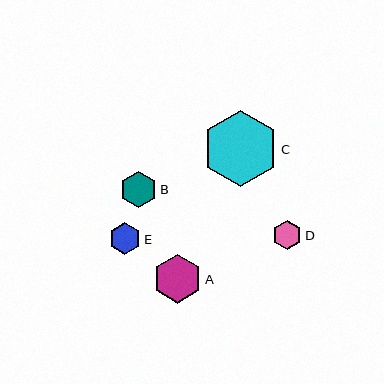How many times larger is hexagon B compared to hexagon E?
Hexagon B is approximately 1.1 times the size of hexagon E.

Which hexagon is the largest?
Hexagon C is the largest with a size of approximately 77 pixels.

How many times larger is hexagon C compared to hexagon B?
Hexagon C is approximately 2.1 times the size of hexagon B.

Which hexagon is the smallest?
Hexagon D is the smallest with a size of approximately 29 pixels.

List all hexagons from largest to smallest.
From largest to smallest: C, A, B, E, D.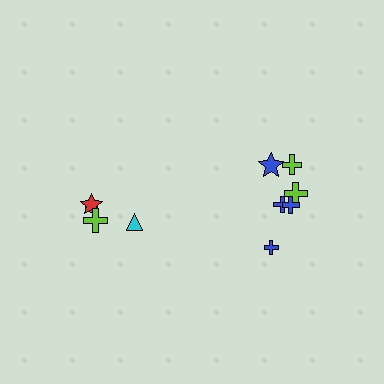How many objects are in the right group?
There are 6 objects.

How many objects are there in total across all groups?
There are 10 objects.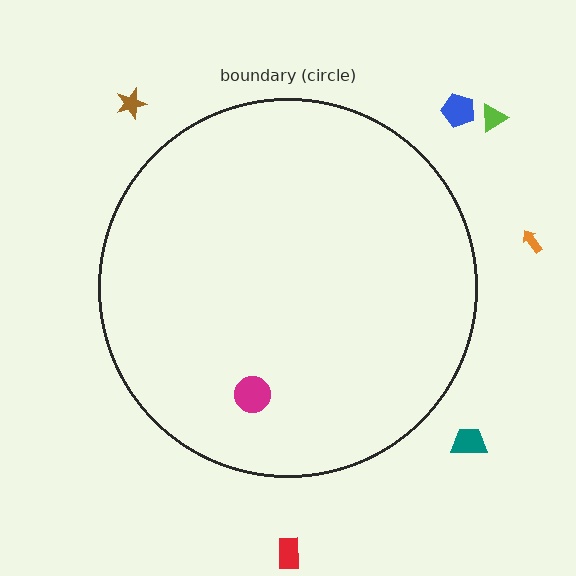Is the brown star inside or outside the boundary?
Outside.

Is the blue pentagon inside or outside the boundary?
Outside.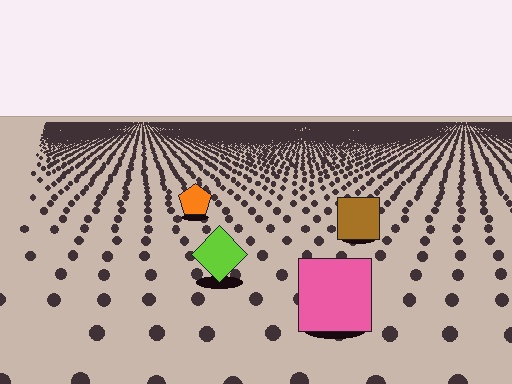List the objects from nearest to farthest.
From nearest to farthest: the pink square, the lime diamond, the brown square, the orange pentagon.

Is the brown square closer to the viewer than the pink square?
No. The pink square is closer — you can tell from the texture gradient: the ground texture is coarser near it.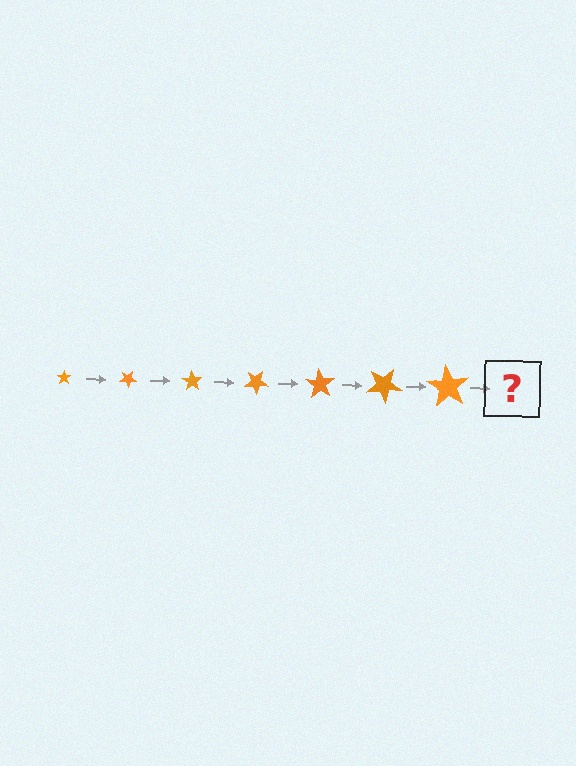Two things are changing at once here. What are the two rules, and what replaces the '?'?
The two rules are that the star grows larger each step and it rotates 35 degrees each step. The '?' should be a star, larger than the previous one and rotated 245 degrees from the start.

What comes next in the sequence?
The next element should be a star, larger than the previous one and rotated 245 degrees from the start.